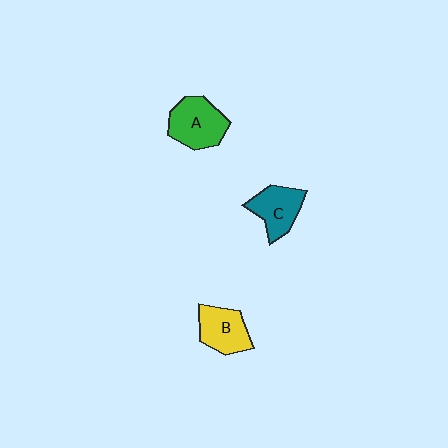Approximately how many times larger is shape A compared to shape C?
Approximately 1.2 times.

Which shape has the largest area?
Shape A (green).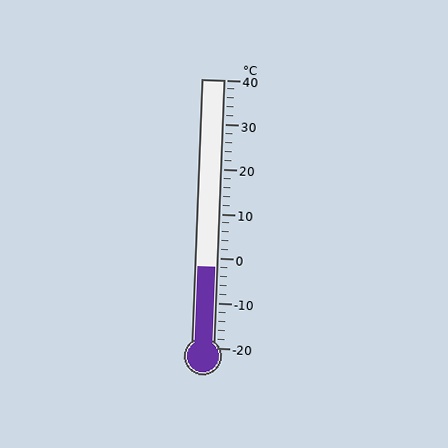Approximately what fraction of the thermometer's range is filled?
The thermometer is filled to approximately 30% of its range.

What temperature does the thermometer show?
The thermometer shows approximately -2°C.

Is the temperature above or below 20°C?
The temperature is below 20°C.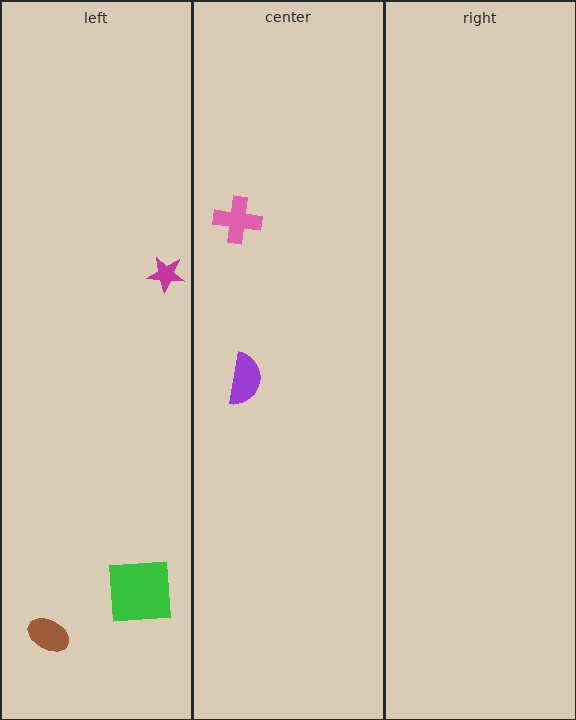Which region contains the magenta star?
The left region.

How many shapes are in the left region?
3.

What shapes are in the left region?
The green square, the brown ellipse, the magenta star.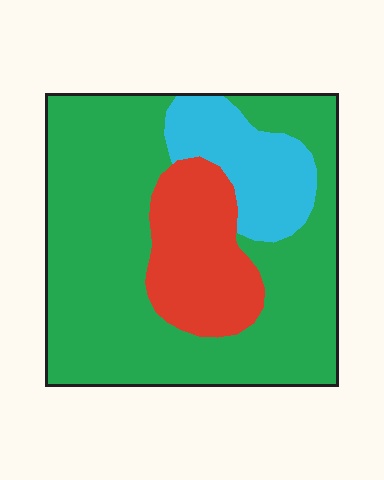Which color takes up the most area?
Green, at roughly 65%.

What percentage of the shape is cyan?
Cyan covers about 15% of the shape.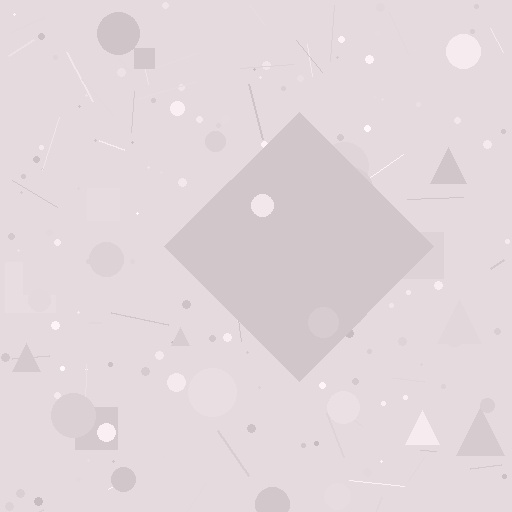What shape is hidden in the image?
A diamond is hidden in the image.